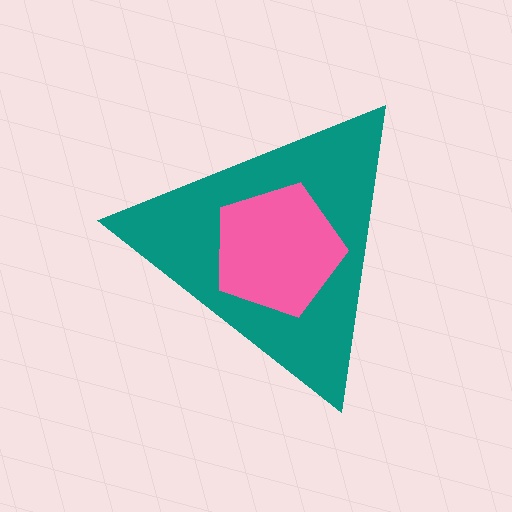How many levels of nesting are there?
2.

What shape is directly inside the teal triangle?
The pink pentagon.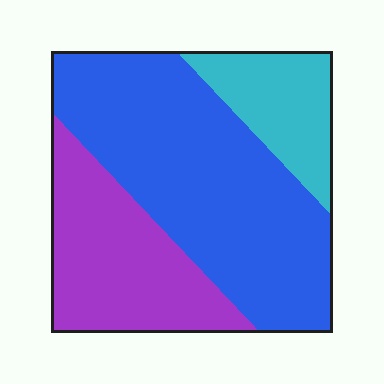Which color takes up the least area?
Cyan, at roughly 15%.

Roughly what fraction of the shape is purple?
Purple takes up between a quarter and a half of the shape.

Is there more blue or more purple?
Blue.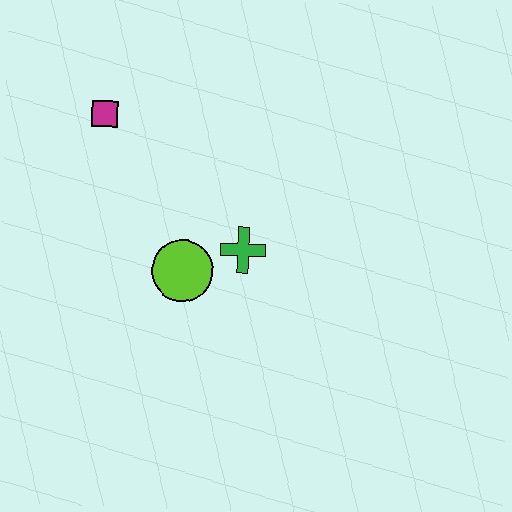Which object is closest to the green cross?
The lime circle is closest to the green cross.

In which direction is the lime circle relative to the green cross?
The lime circle is to the left of the green cross.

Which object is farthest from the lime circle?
The magenta square is farthest from the lime circle.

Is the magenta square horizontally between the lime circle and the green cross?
No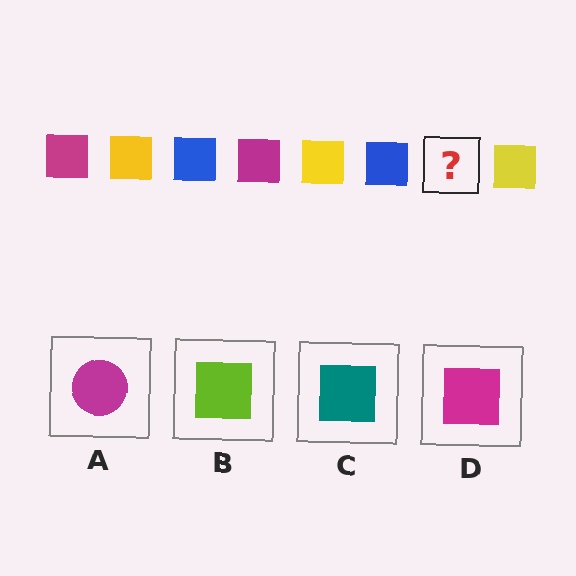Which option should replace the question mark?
Option D.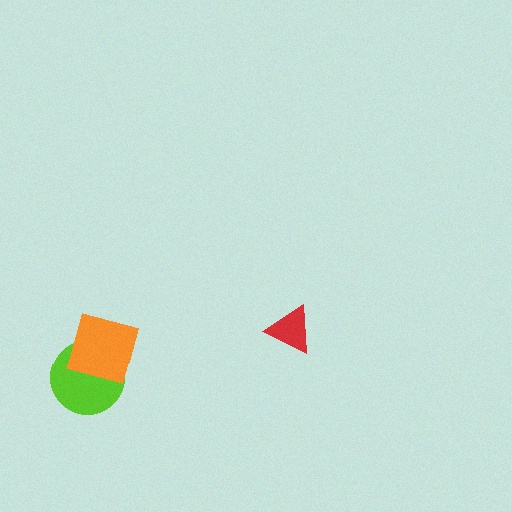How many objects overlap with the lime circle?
1 object overlaps with the lime circle.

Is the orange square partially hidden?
No, no other shape covers it.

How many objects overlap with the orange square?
1 object overlaps with the orange square.